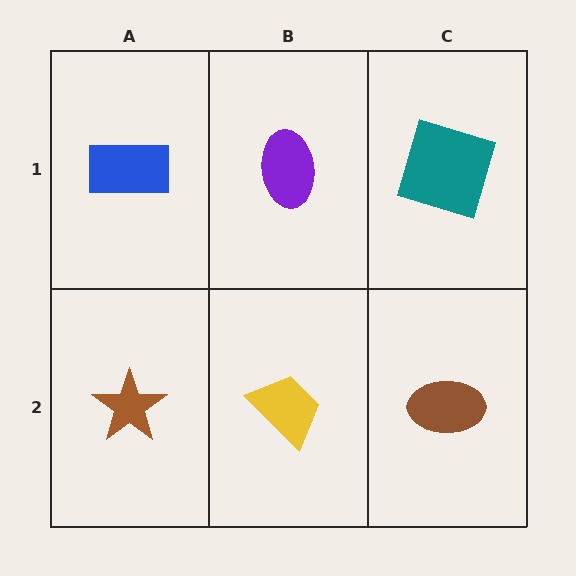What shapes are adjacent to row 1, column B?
A yellow trapezoid (row 2, column B), a blue rectangle (row 1, column A), a teal square (row 1, column C).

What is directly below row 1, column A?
A brown star.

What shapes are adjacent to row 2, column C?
A teal square (row 1, column C), a yellow trapezoid (row 2, column B).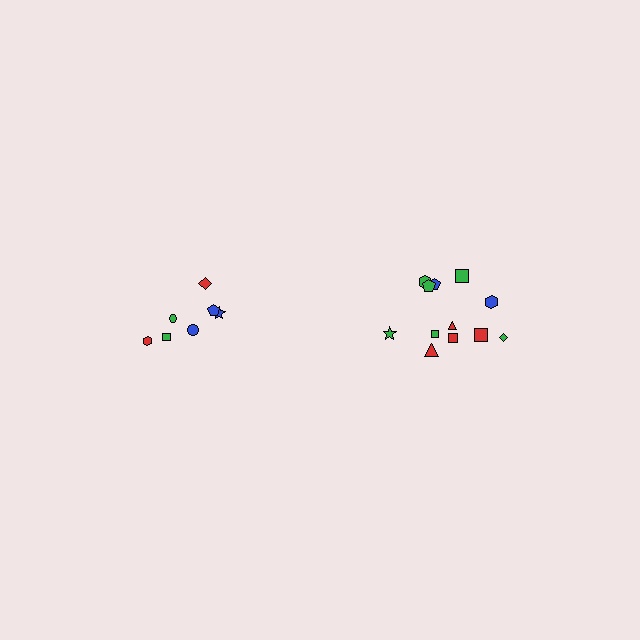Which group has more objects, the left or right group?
The right group.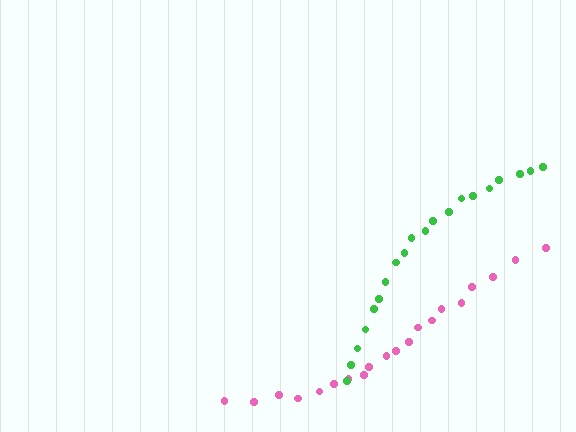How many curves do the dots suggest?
There are 2 distinct paths.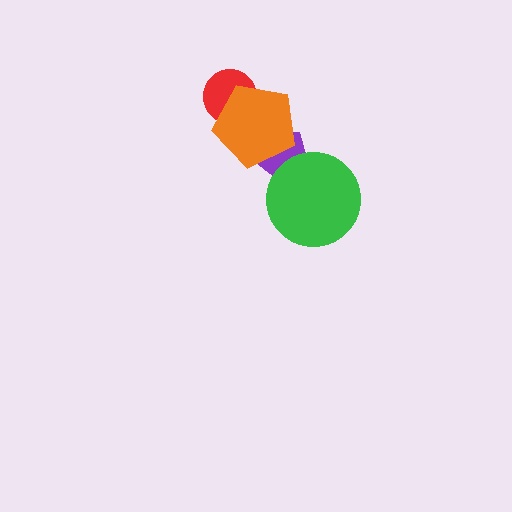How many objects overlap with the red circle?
1 object overlaps with the red circle.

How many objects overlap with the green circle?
1 object overlaps with the green circle.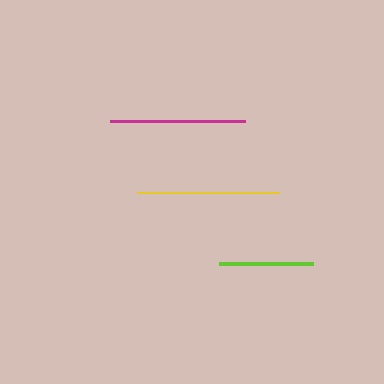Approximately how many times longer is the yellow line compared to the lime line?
The yellow line is approximately 1.5 times the length of the lime line.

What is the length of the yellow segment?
The yellow segment is approximately 141 pixels long.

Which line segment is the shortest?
The lime line is the shortest at approximately 94 pixels.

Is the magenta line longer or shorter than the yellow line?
The yellow line is longer than the magenta line.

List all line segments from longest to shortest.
From longest to shortest: yellow, magenta, lime.